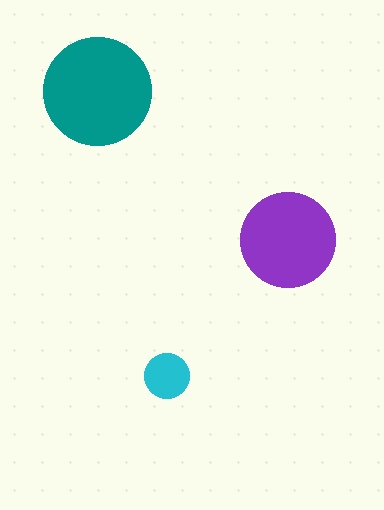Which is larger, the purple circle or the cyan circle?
The purple one.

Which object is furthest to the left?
The teal circle is leftmost.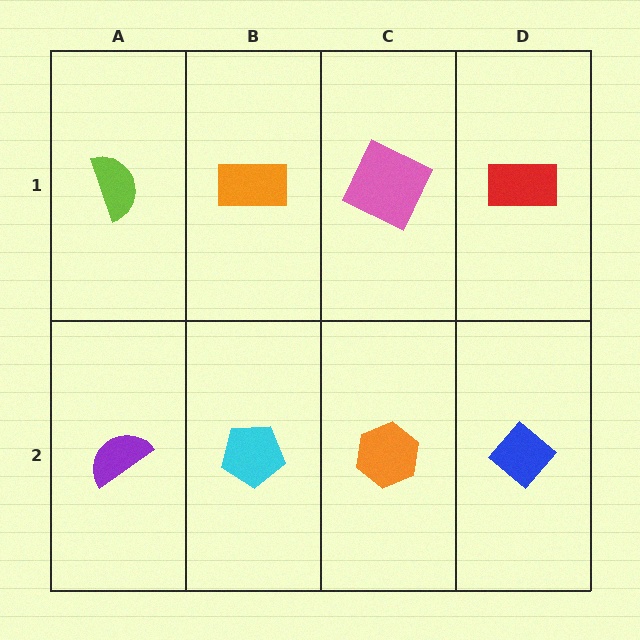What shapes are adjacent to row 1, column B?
A cyan pentagon (row 2, column B), a lime semicircle (row 1, column A), a pink square (row 1, column C).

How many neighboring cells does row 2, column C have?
3.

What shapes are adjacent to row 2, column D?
A red rectangle (row 1, column D), an orange hexagon (row 2, column C).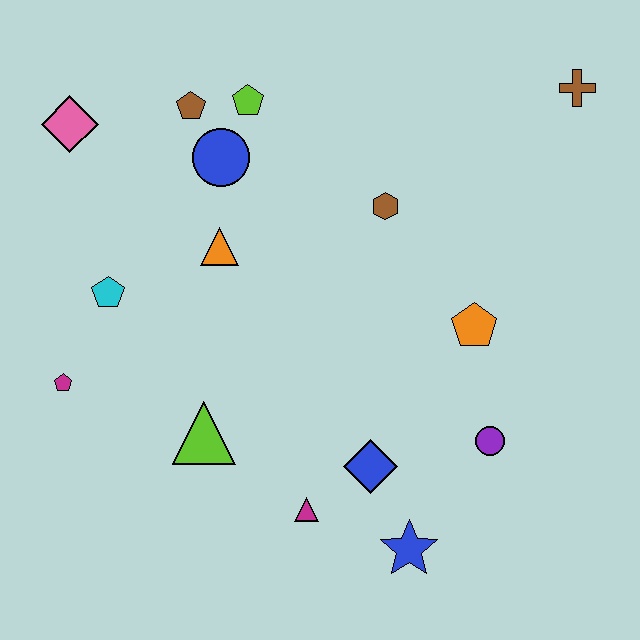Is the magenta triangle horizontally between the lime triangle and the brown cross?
Yes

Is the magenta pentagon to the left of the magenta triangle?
Yes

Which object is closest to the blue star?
The blue diamond is closest to the blue star.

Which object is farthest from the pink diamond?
The blue star is farthest from the pink diamond.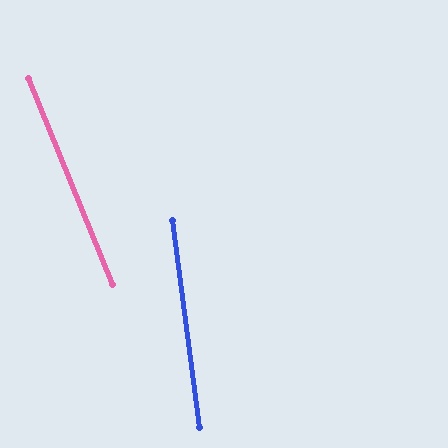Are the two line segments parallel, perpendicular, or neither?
Neither parallel nor perpendicular — they differ by about 15°.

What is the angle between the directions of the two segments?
Approximately 15 degrees.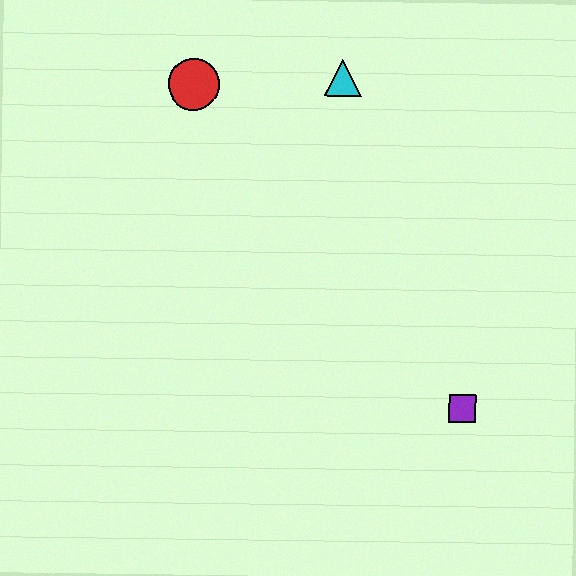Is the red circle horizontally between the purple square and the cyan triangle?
No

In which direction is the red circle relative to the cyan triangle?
The red circle is to the left of the cyan triangle.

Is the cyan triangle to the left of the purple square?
Yes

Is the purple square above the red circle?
No